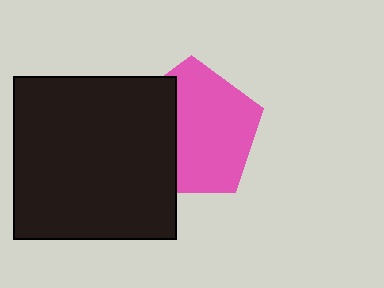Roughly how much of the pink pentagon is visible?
About half of it is visible (roughly 64%).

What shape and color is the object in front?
The object in front is a black square.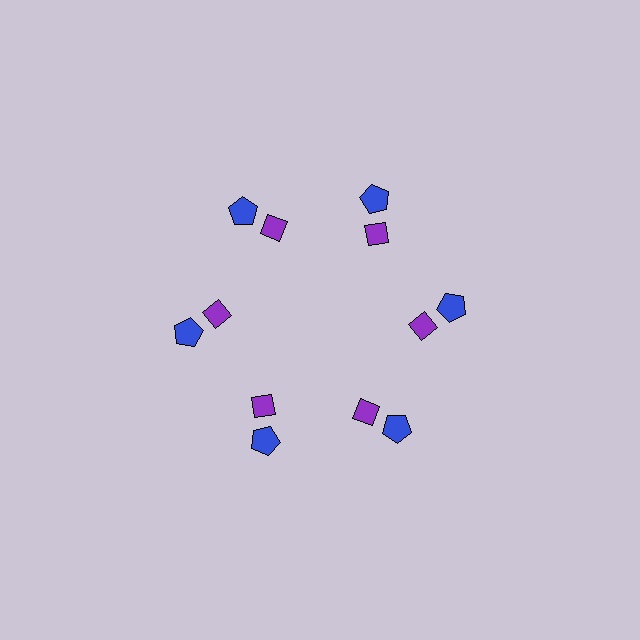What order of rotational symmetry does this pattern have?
This pattern has 6-fold rotational symmetry.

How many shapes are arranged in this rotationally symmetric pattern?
There are 12 shapes, arranged in 6 groups of 2.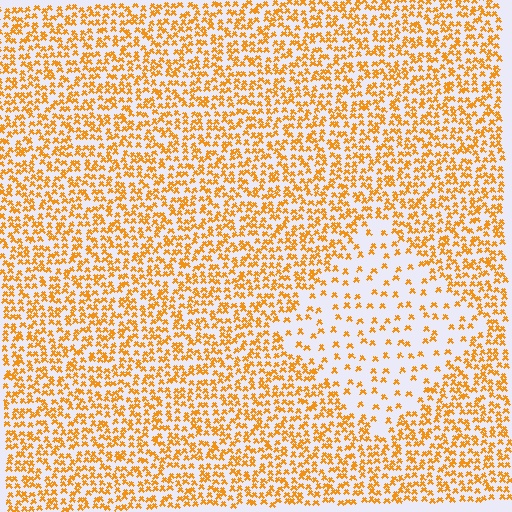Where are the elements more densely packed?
The elements are more densely packed outside the diamond boundary.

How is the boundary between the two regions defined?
The boundary is defined by a change in element density (approximately 2.7x ratio). All elements are the same color, size, and shape.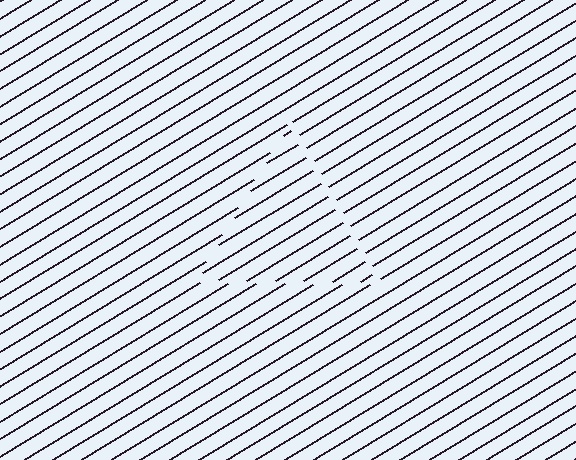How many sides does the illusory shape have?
3 sides — the line-ends trace a triangle.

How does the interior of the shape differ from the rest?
The interior of the shape contains the same grating, shifted by half a period — the contour is defined by the phase discontinuity where line-ends from the inner and outer gratings abut.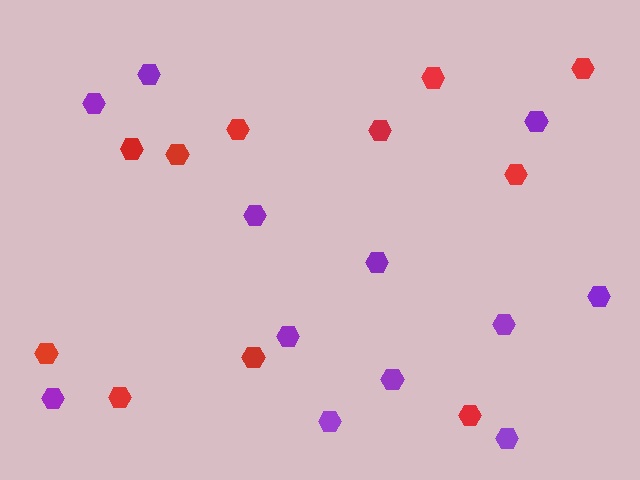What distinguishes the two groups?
There are 2 groups: one group of purple hexagons (12) and one group of red hexagons (11).